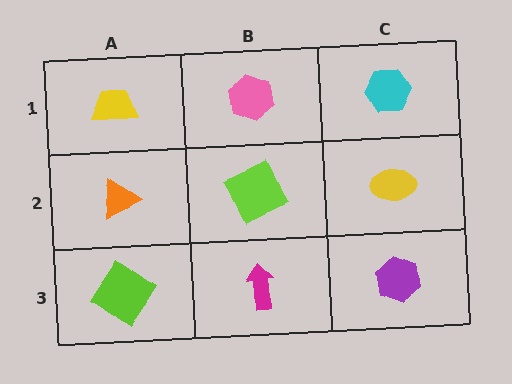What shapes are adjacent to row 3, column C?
A yellow ellipse (row 2, column C), a magenta arrow (row 3, column B).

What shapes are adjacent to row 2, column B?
A pink hexagon (row 1, column B), a magenta arrow (row 3, column B), an orange triangle (row 2, column A), a yellow ellipse (row 2, column C).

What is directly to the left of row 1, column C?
A pink hexagon.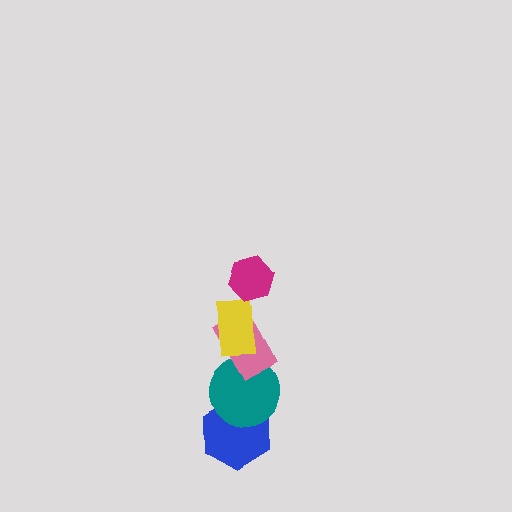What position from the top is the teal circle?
The teal circle is 4th from the top.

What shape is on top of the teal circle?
The pink rectangle is on top of the teal circle.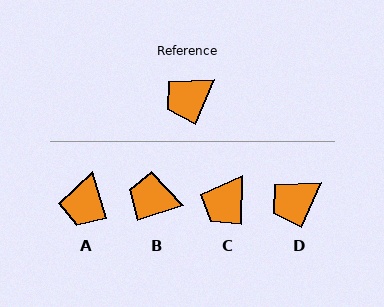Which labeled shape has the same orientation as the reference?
D.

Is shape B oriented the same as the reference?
No, it is off by about 48 degrees.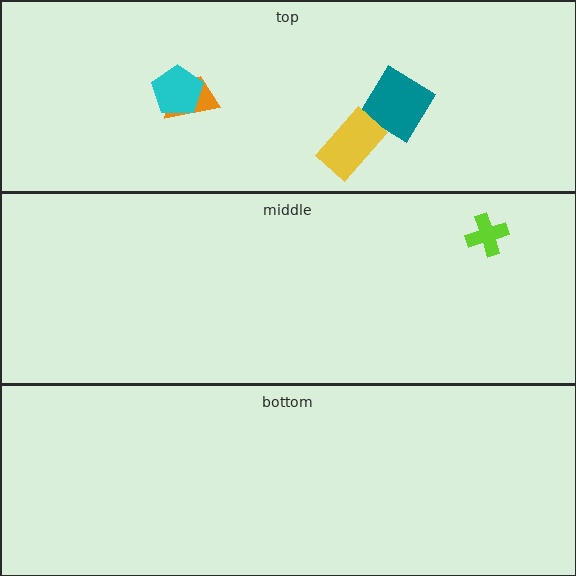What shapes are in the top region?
The teal diamond, the orange trapezoid, the yellow rectangle, the cyan pentagon.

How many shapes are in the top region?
4.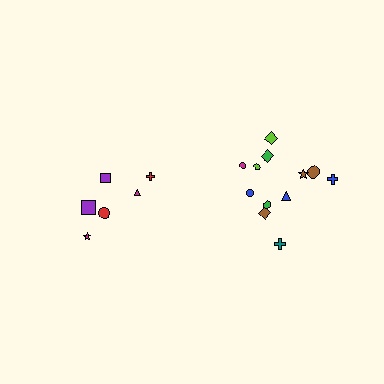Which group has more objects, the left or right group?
The right group.